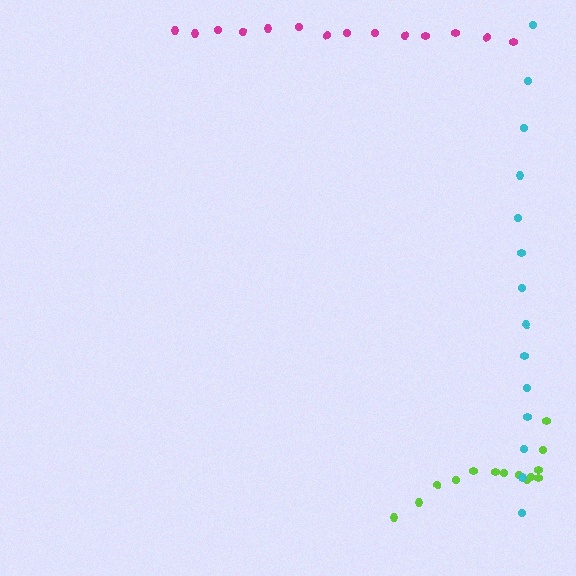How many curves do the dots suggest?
There are 3 distinct paths.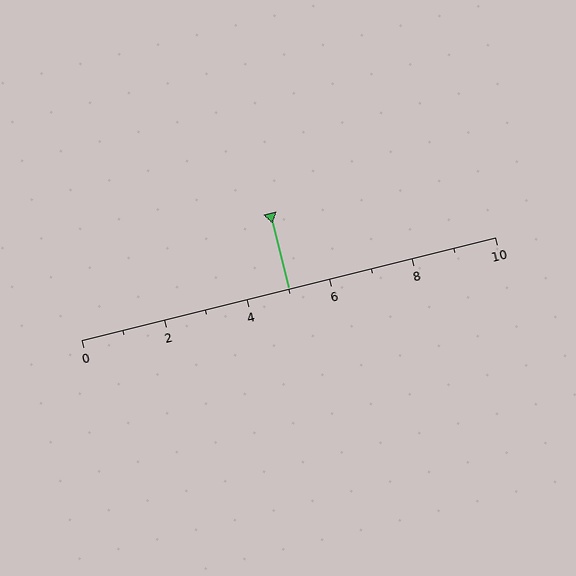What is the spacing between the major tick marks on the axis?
The major ticks are spaced 2 apart.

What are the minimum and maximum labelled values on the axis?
The axis runs from 0 to 10.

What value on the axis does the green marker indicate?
The marker indicates approximately 5.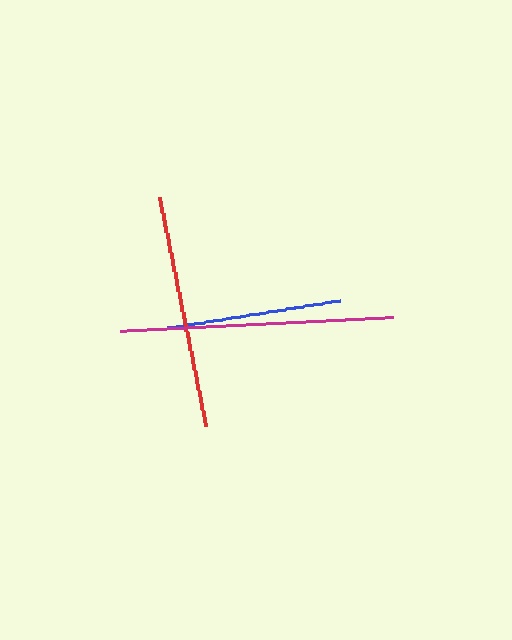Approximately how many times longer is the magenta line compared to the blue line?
The magenta line is approximately 1.6 times the length of the blue line.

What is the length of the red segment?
The red segment is approximately 234 pixels long.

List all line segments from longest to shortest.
From longest to shortest: magenta, red, blue.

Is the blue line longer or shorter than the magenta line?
The magenta line is longer than the blue line.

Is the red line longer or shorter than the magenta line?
The magenta line is longer than the red line.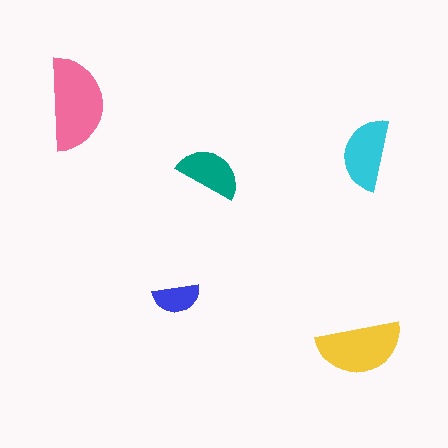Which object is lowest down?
The yellow semicircle is bottommost.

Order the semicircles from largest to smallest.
the pink one, the yellow one, the cyan one, the teal one, the blue one.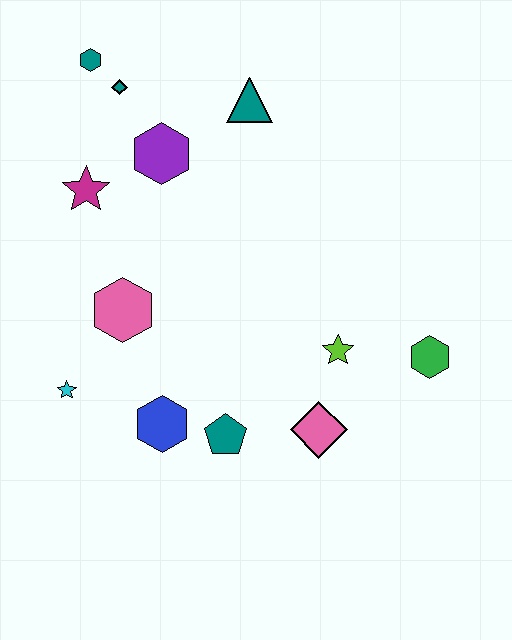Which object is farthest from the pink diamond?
The teal hexagon is farthest from the pink diamond.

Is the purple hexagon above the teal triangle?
No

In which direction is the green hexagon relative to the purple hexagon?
The green hexagon is to the right of the purple hexagon.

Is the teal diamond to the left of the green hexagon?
Yes